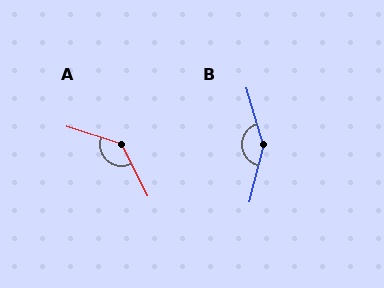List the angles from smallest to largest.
A (134°), B (150°).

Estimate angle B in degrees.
Approximately 150 degrees.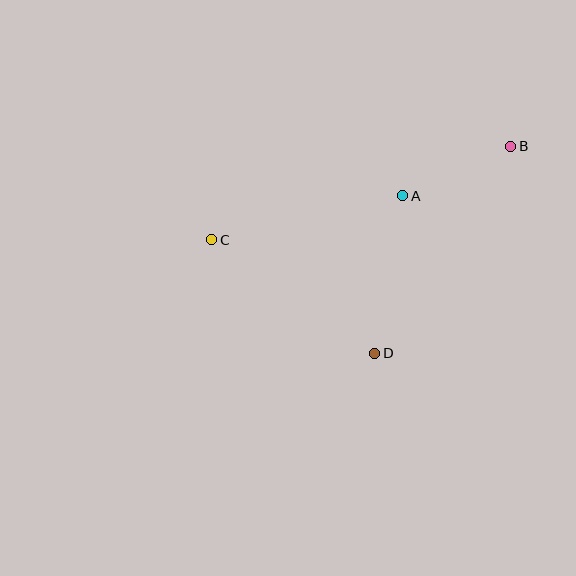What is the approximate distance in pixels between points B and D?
The distance between B and D is approximately 248 pixels.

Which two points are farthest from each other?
Points B and C are farthest from each other.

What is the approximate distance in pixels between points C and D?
The distance between C and D is approximately 199 pixels.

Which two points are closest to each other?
Points A and B are closest to each other.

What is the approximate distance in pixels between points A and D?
The distance between A and D is approximately 160 pixels.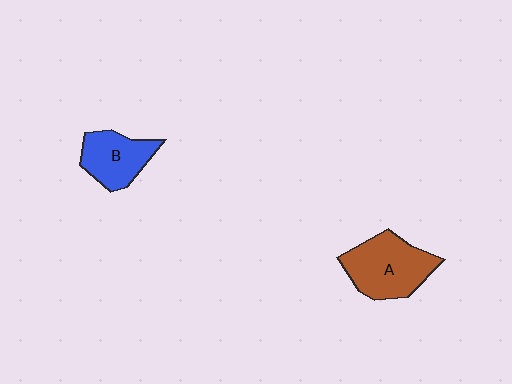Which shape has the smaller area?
Shape B (blue).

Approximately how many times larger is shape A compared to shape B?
Approximately 1.4 times.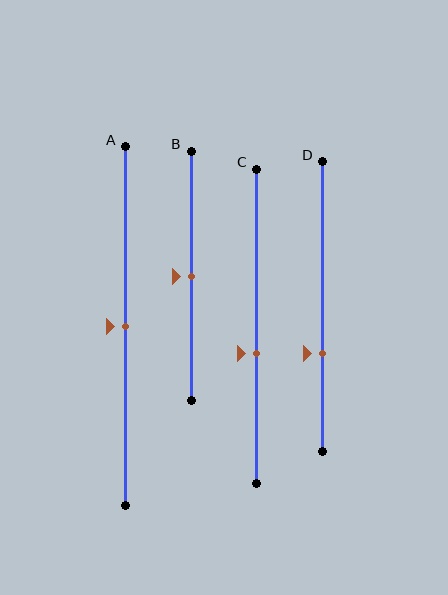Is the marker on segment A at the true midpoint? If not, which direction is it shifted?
Yes, the marker on segment A is at the true midpoint.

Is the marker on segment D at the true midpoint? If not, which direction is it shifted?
No, the marker on segment D is shifted downward by about 16% of the segment length.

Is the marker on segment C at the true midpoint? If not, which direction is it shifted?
No, the marker on segment C is shifted downward by about 9% of the segment length.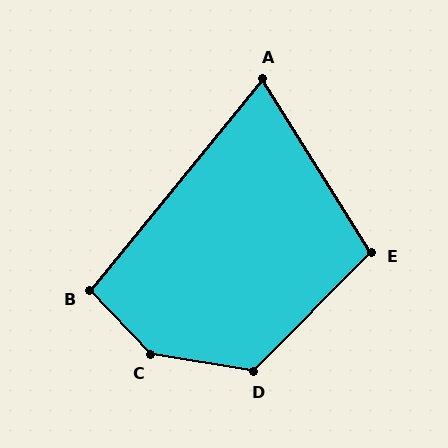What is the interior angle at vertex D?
Approximately 126 degrees (obtuse).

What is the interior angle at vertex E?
Approximately 103 degrees (obtuse).